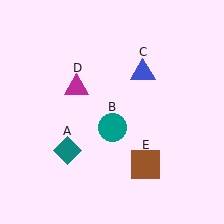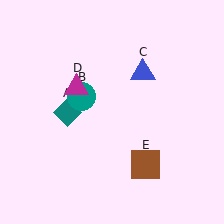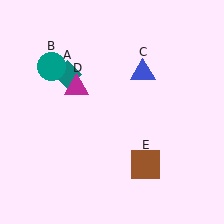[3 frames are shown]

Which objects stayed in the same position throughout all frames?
Blue triangle (object C) and magenta triangle (object D) and brown square (object E) remained stationary.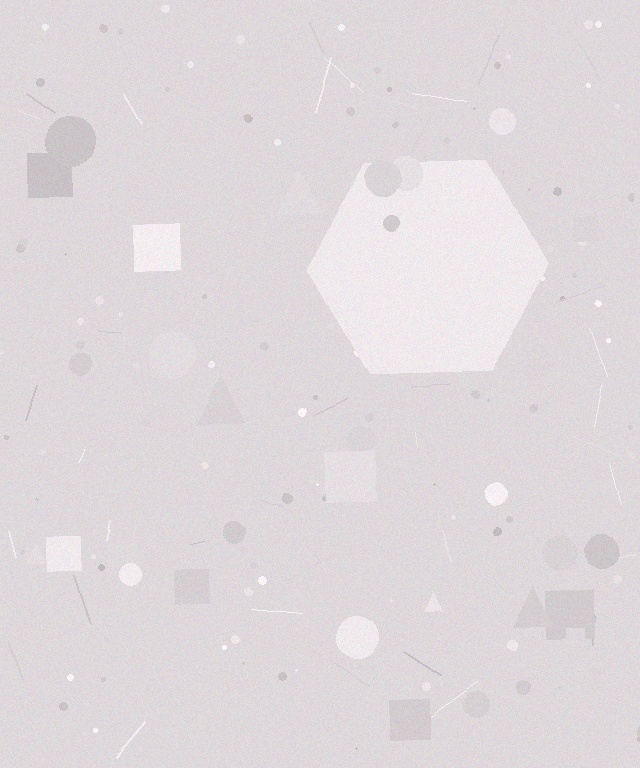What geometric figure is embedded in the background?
A hexagon is embedded in the background.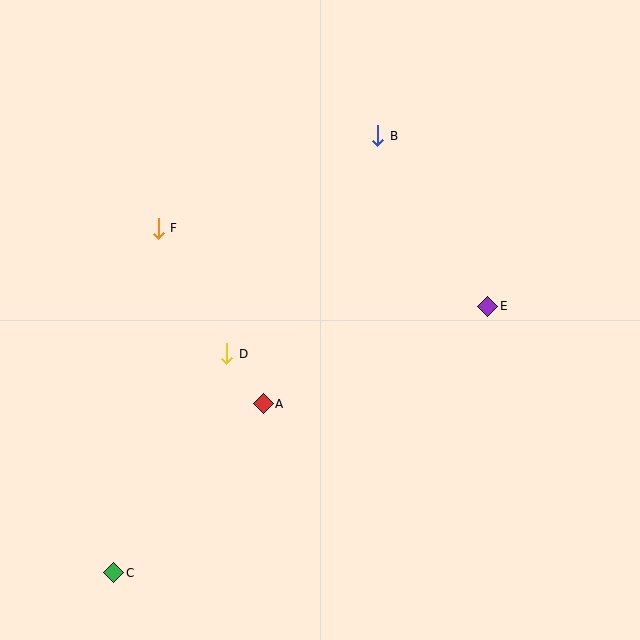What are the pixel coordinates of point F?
Point F is at (158, 228).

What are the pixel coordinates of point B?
Point B is at (378, 136).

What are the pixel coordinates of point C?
Point C is at (114, 573).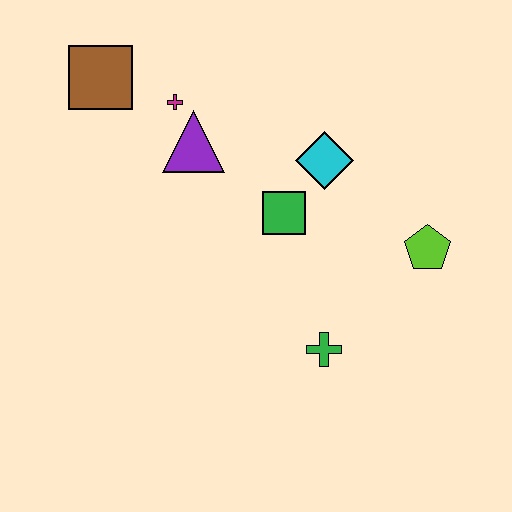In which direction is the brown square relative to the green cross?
The brown square is above the green cross.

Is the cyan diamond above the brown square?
No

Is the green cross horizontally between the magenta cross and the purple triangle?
No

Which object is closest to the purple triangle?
The magenta cross is closest to the purple triangle.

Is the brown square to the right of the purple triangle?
No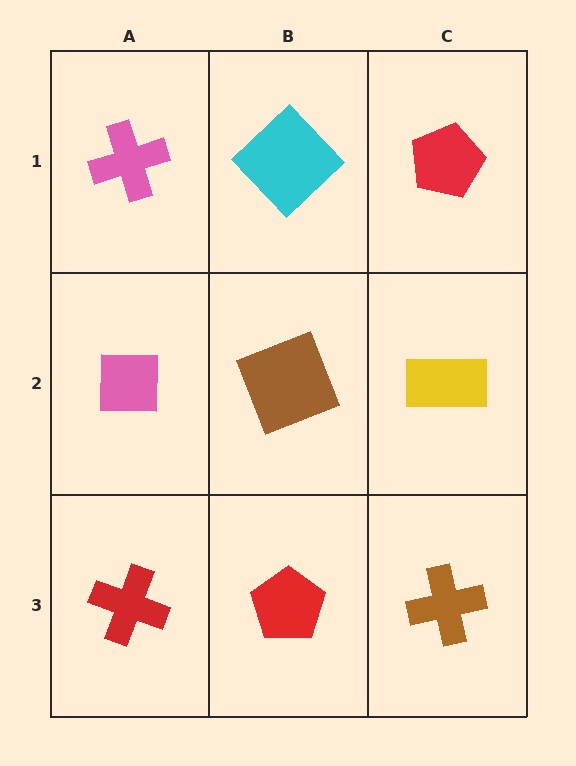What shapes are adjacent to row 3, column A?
A pink square (row 2, column A), a red pentagon (row 3, column B).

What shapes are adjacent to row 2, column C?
A red pentagon (row 1, column C), a brown cross (row 3, column C), a brown square (row 2, column B).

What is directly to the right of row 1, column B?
A red pentagon.